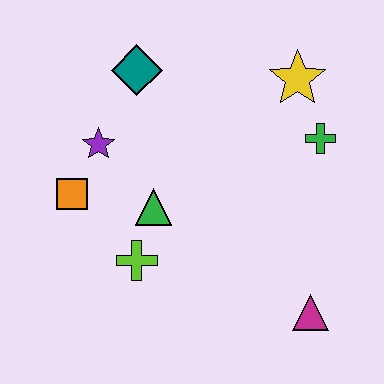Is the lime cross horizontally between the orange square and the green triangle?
Yes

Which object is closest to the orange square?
The purple star is closest to the orange square.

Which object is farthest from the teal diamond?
The magenta triangle is farthest from the teal diamond.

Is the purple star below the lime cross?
No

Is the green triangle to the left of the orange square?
No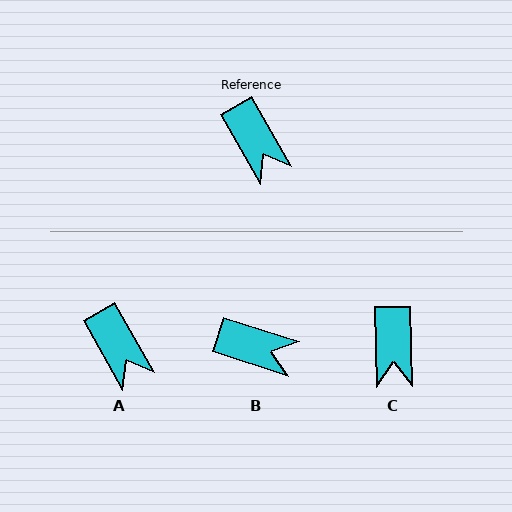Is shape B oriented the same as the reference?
No, it is off by about 43 degrees.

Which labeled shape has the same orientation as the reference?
A.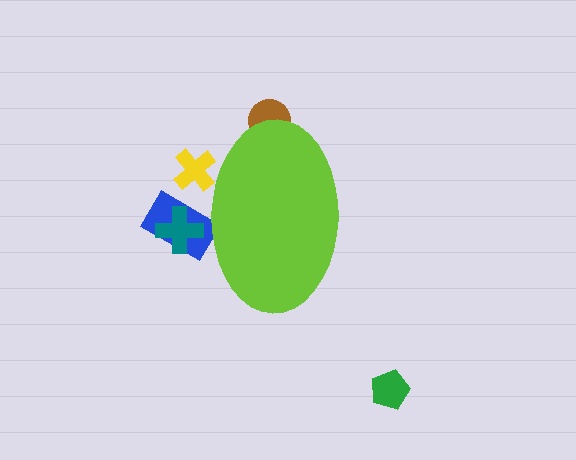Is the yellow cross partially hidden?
Yes, the yellow cross is partially hidden behind the lime ellipse.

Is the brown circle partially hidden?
Yes, the brown circle is partially hidden behind the lime ellipse.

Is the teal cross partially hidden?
Yes, the teal cross is partially hidden behind the lime ellipse.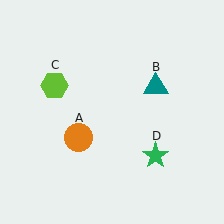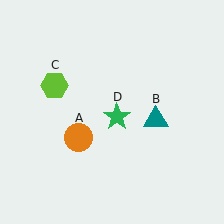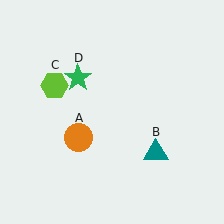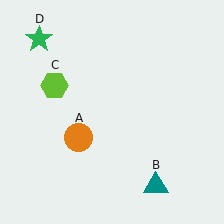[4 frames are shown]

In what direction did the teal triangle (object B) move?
The teal triangle (object B) moved down.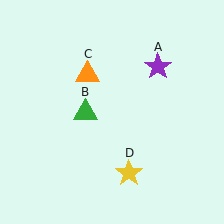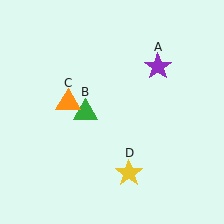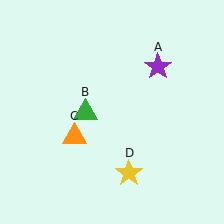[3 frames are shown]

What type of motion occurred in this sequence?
The orange triangle (object C) rotated counterclockwise around the center of the scene.